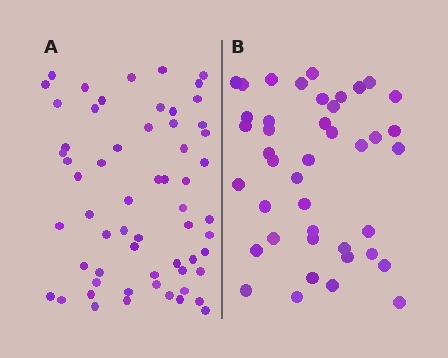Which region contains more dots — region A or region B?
Region A (the left region) has more dots.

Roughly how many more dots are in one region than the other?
Region A has approximately 20 more dots than region B.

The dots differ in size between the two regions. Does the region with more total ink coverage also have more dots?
No. Region B has more total ink coverage because its dots are larger, but region A actually contains more individual dots. Total area can be misleading — the number of items is what matters here.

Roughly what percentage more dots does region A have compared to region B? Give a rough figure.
About 45% more.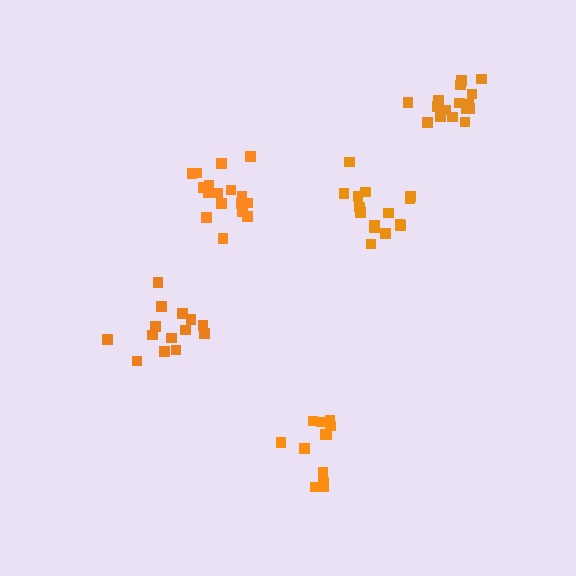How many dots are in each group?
Group 1: 14 dots, Group 2: 17 dots, Group 3: 15 dots, Group 4: 16 dots, Group 5: 12 dots (74 total).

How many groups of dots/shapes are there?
There are 5 groups.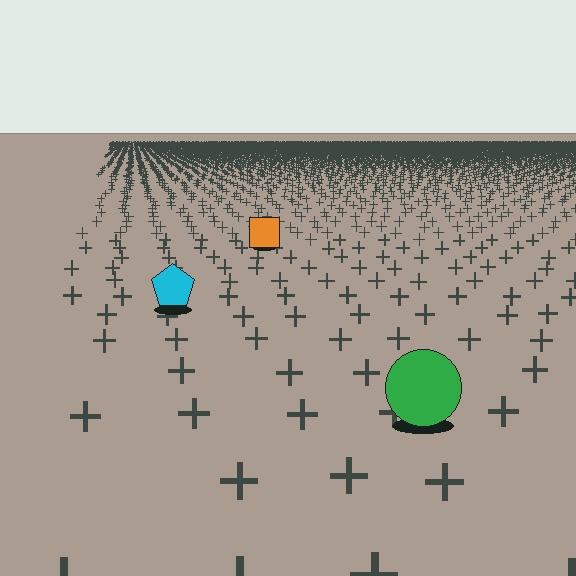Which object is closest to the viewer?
The green circle is closest. The texture marks near it are larger and more spread out.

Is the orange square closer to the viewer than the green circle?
No. The green circle is closer — you can tell from the texture gradient: the ground texture is coarser near it.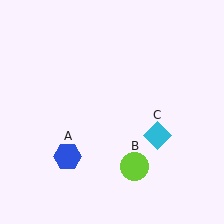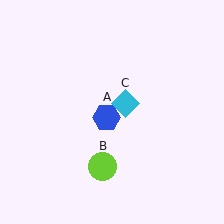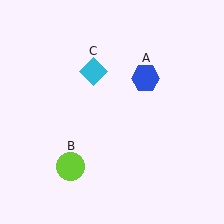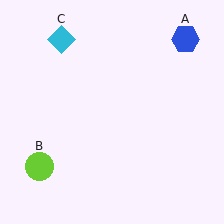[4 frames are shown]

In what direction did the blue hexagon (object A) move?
The blue hexagon (object A) moved up and to the right.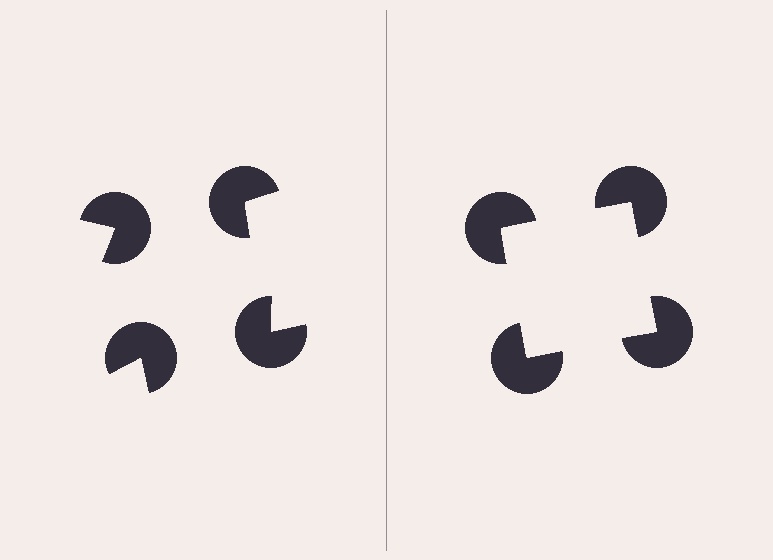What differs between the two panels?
The pac-man discs are positioned identically on both sides; only the wedge orientations differ. On the right they align to a square; on the left they are misaligned.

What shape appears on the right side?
An illusory square.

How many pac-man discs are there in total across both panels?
8 — 4 on each side.